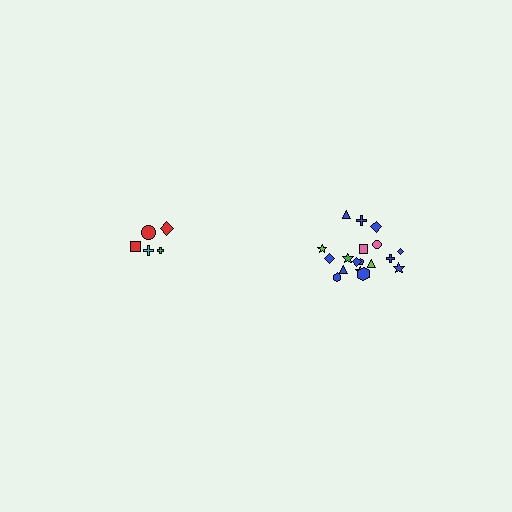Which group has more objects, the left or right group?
The right group.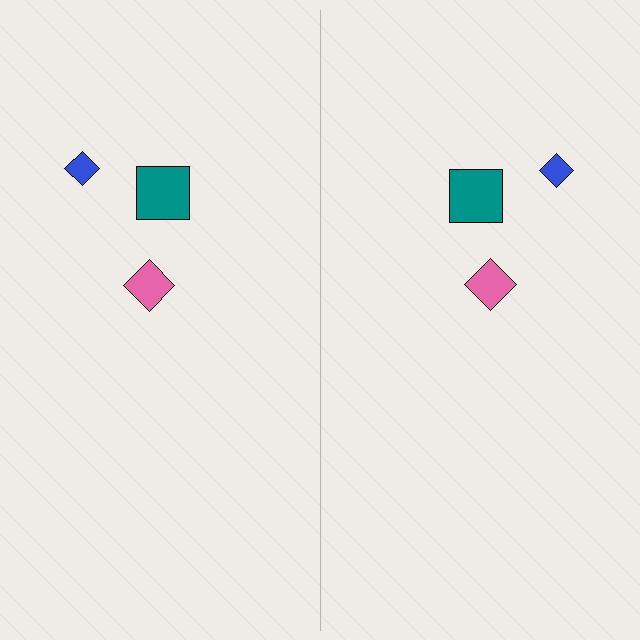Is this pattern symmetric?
Yes, this pattern has bilateral (reflection) symmetry.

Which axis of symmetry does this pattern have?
The pattern has a vertical axis of symmetry running through the center of the image.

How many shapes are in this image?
There are 6 shapes in this image.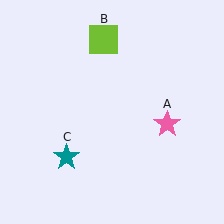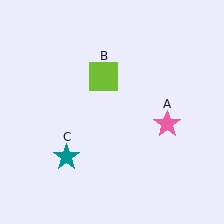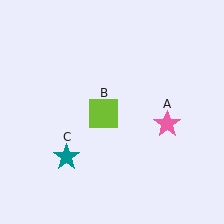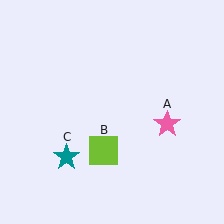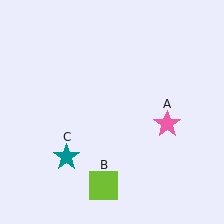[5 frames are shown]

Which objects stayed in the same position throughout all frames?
Pink star (object A) and teal star (object C) remained stationary.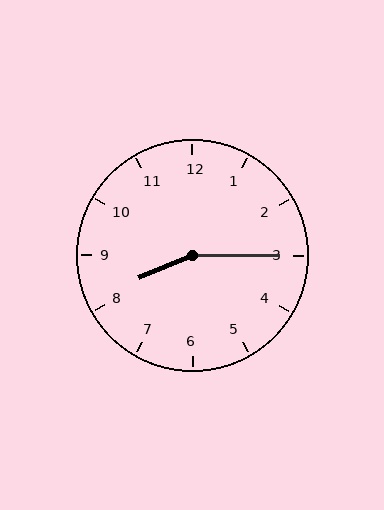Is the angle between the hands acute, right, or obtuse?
It is obtuse.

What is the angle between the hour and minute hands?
Approximately 158 degrees.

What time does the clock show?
8:15.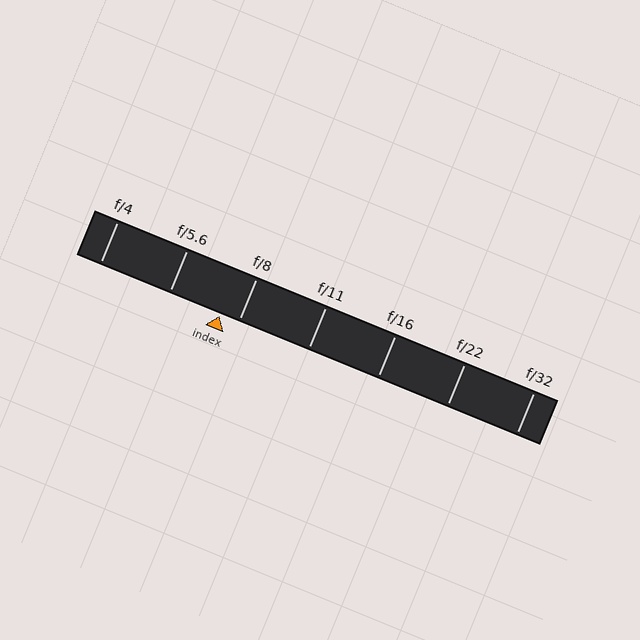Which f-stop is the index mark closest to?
The index mark is closest to f/8.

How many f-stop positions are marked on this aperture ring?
There are 7 f-stop positions marked.